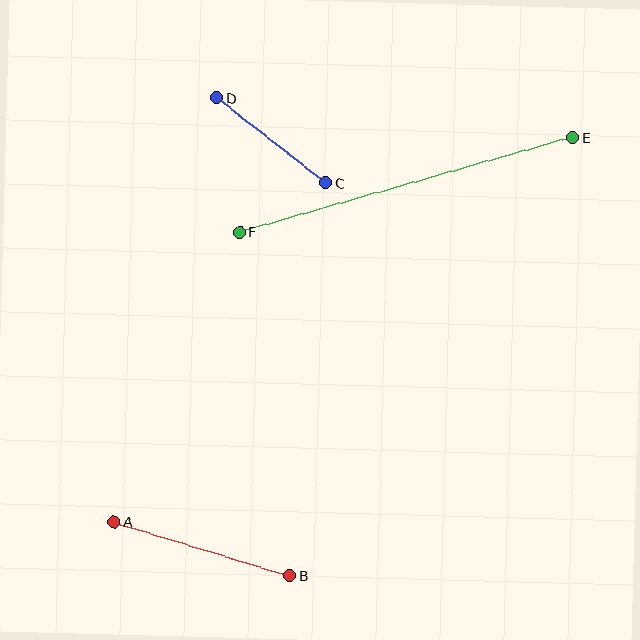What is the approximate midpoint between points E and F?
The midpoint is at approximately (406, 185) pixels.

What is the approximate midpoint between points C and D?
The midpoint is at approximately (271, 140) pixels.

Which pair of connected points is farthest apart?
Points E and F are farthest apart.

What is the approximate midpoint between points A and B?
The midpoint is at approximately (202, 549) pixels.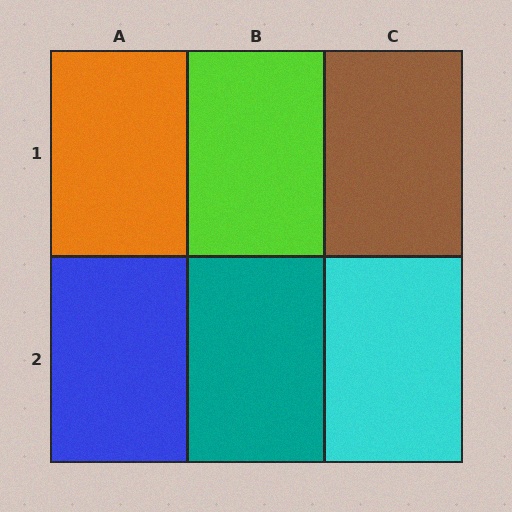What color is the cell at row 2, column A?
Blue.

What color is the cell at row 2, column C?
Cyan.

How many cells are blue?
1 cell is blue.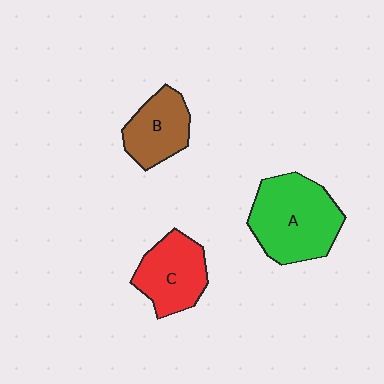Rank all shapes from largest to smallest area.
From largest to smallest: A (green), C (red), B (brown).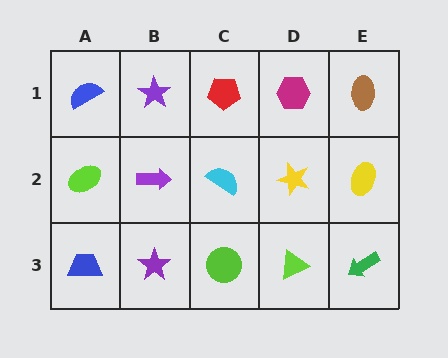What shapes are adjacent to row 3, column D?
A yellow star (row 2, column D), a lime circle (row 3, column C), a green arrow (row 3, column E).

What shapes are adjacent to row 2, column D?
A magenta hexagon (row 1, column D), a lime triangle (row 3, column D), a cyan semicircle (row 2, column C), a yellow ellipse (row 2, column E).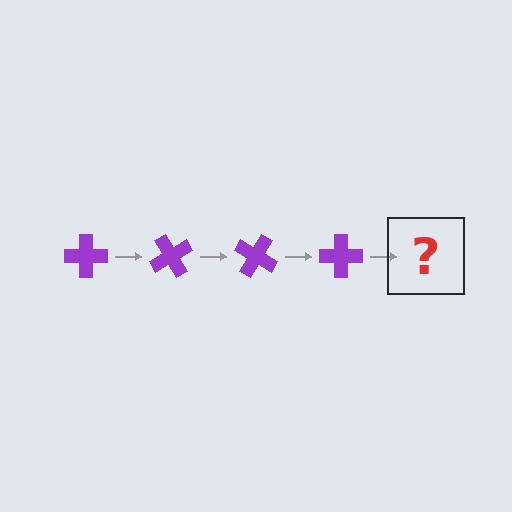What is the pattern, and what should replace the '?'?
The pattern is that the cross rotates 60 degrees each step. The '?' should be a purple cross rotated 240 degrees.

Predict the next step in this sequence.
The next step is a purple cross rotated 240 degrees.